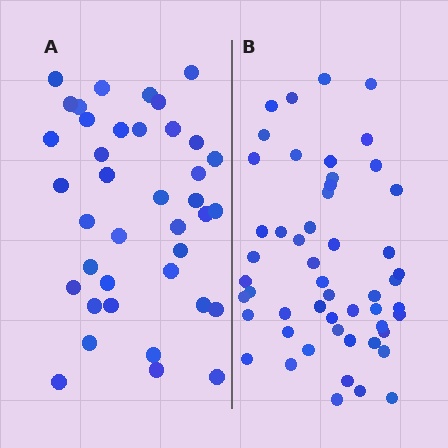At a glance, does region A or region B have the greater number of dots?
Region B (the right region) has more dots.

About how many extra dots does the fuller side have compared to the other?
Region B has approximately 15 more dots than region A.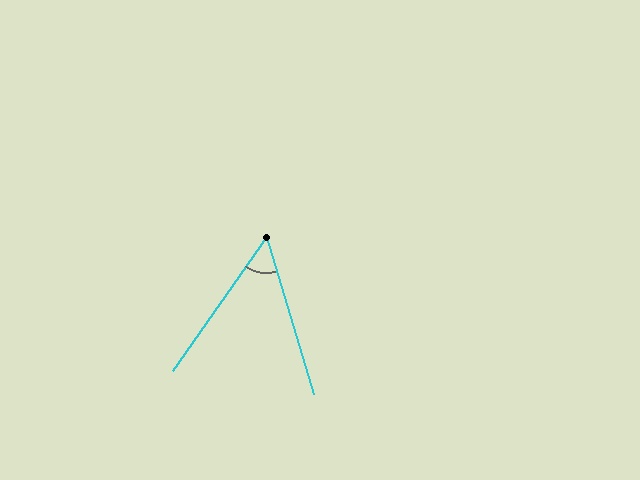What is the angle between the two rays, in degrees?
Approximately 52 degrees.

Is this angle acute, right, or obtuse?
It is acute.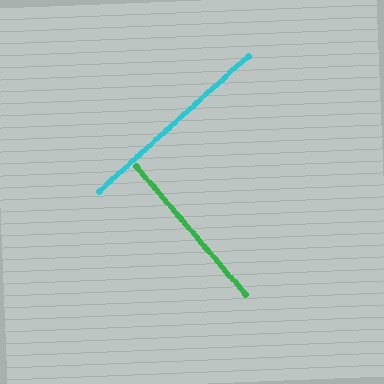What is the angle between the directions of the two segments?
Approximately 88 degrees.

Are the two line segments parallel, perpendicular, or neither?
Perpendicular — they meet at approximately 88°.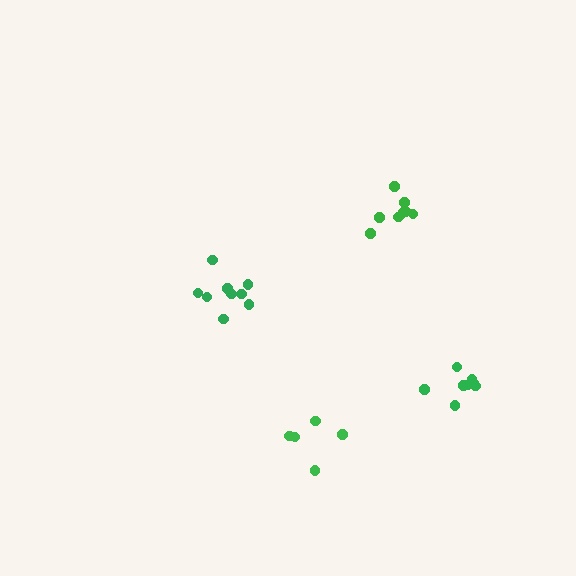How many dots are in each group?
Group 1: 10 dots, Group 2: 5 dots, Group 3: 8 dots, Group 4: 8 dots (31 total).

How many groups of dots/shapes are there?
There are 4 groups.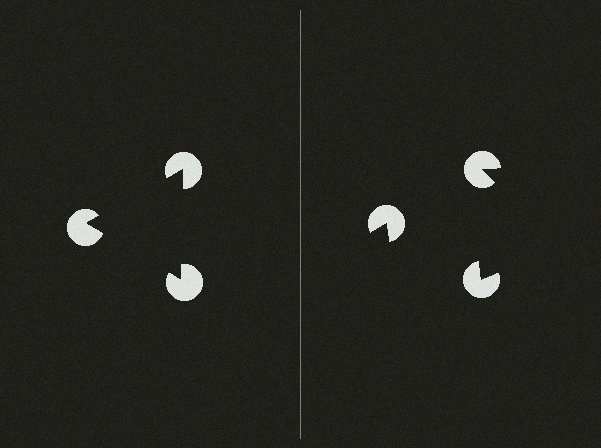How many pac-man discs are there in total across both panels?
6 — 3 on each side.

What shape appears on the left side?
An illusory triangle.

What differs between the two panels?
The pac-man discs are positioned identically on both sides; only the wedge orientations differ. On the left they align to a triangle; on the right they are misaligned.